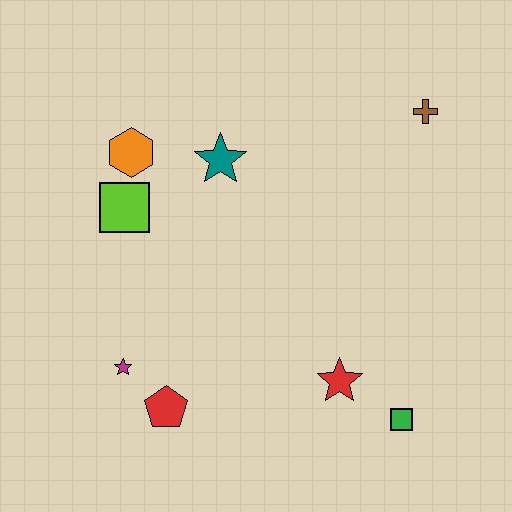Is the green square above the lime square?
No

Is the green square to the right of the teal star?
Yes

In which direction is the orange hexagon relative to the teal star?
The orange hexagon is to the left of the teal star.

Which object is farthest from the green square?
The orange hexagon is farthest from the green square.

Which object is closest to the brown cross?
The teal star is closest to the brown cross.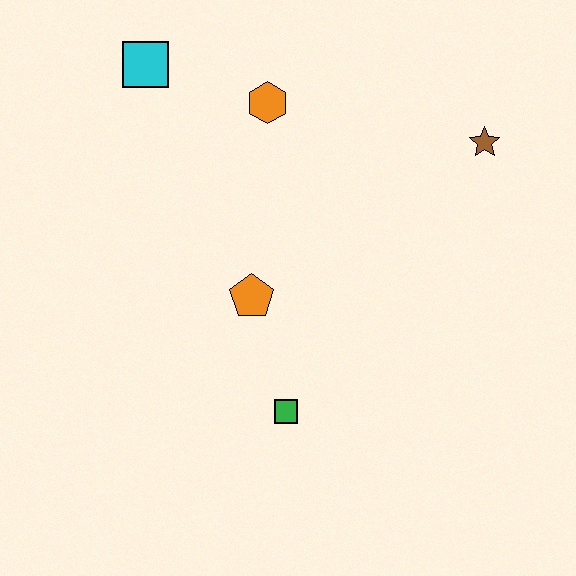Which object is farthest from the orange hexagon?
The green square is farthest from the orange hexagon.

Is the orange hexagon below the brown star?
No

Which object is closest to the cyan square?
The orange hexagon is closest to the cyan square.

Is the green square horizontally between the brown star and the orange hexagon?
Yes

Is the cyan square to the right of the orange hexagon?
No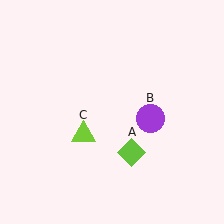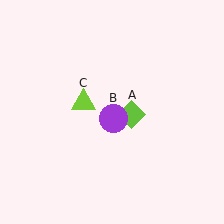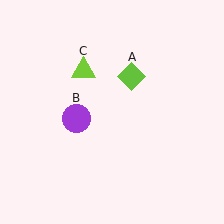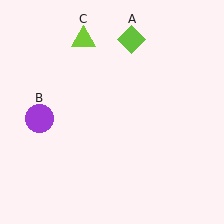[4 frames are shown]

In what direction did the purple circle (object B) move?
The purple circle (object B) moved left.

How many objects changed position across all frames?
3 objects changed position: lime diamond (object A), purple circle (object B), lime triangle (object C).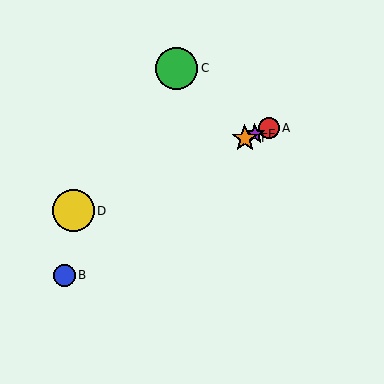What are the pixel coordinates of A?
Object A is at (269, 128).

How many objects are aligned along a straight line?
4 objects (A, D, E, F) are aligned along a straight line.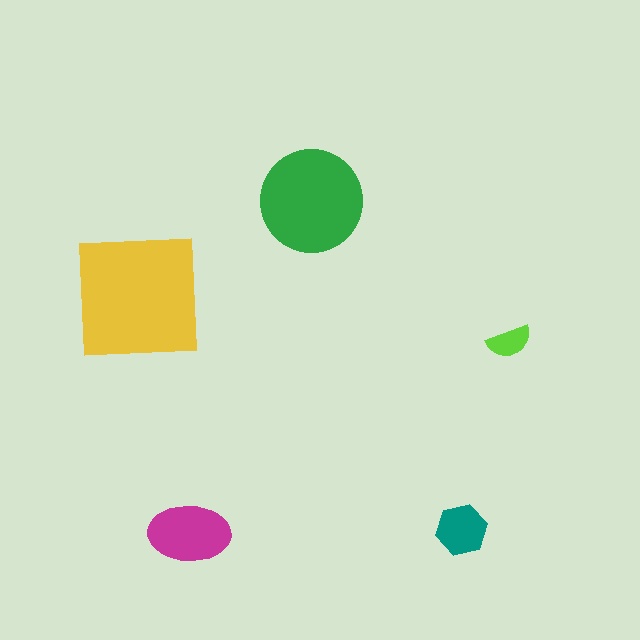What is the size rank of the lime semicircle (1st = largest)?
5th.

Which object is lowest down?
The magenta ellipse is bottommost.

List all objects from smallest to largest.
The lime semicircle, the teal hexagon, the magenta ellipse, the green circle, the yellow square.